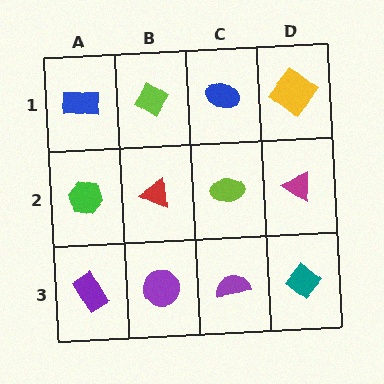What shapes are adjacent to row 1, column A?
A green hexagon (row 2, column A), a lime diamond (row 1, column B).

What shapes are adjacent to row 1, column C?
A lime ellipse (row 2, column C), a lime diamond (row 1, column B), a yellow diamond (row 1, column D).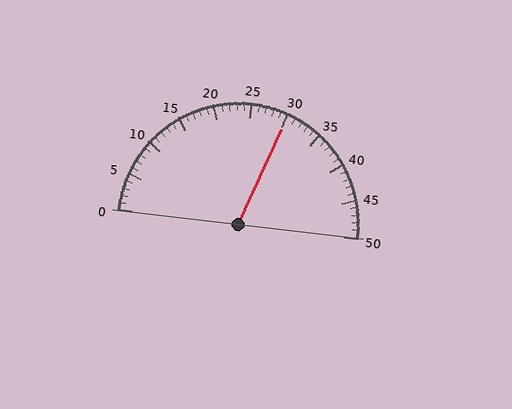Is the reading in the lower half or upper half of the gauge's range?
The reading is in the upper half of the range (0 to 50).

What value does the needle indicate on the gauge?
The needle indicates approximately 30.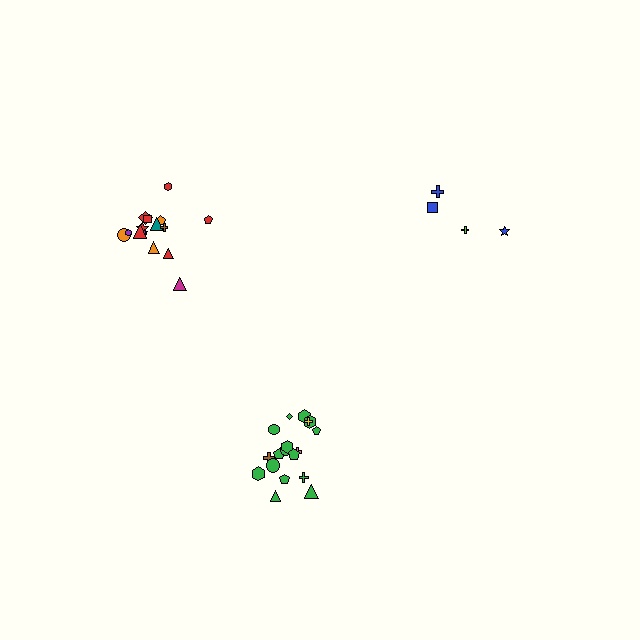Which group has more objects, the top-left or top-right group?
The top-left group.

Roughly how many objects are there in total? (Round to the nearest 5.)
Roughly 35 objects in total.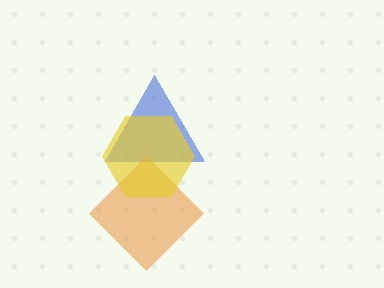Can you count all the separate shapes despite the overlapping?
Yes, there are 3 separate shapes.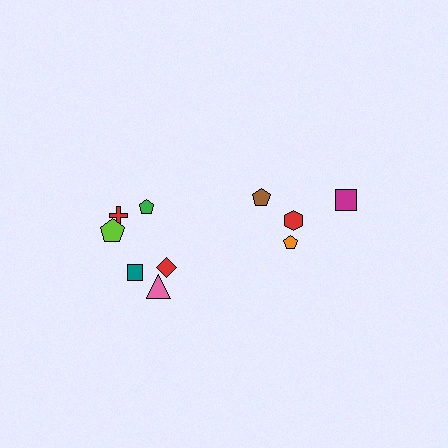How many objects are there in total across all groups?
There are 10 objects.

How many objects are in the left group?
There are 6 objects.